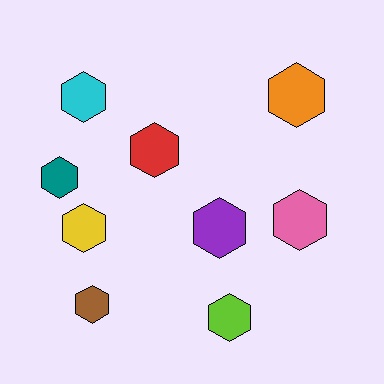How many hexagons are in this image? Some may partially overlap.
There are 9 hexagons.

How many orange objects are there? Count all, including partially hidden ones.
There is 1 orange object.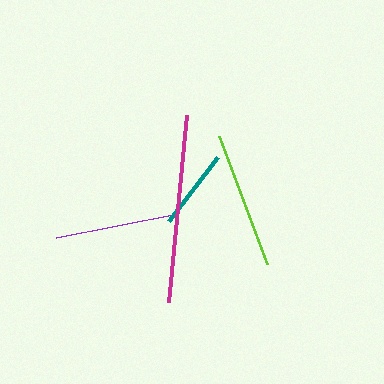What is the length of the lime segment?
The lime segment is approximately 137 pixels long.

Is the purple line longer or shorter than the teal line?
The purple line is longer than the teal line.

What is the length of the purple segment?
The purple segment is approximately 124 pixels long.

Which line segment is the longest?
The magenta line is the longest at approximately 188 pixels.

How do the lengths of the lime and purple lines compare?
The lime and purple lines are approximately the same length.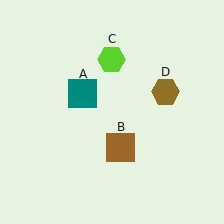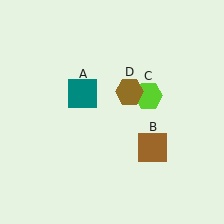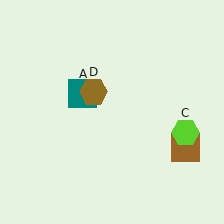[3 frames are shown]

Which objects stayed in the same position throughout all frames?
Teal square (object A) remained stationary.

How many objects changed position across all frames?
3 objects changed position: brown square (object B), lime hexagon (object C), brown hexagon (object D).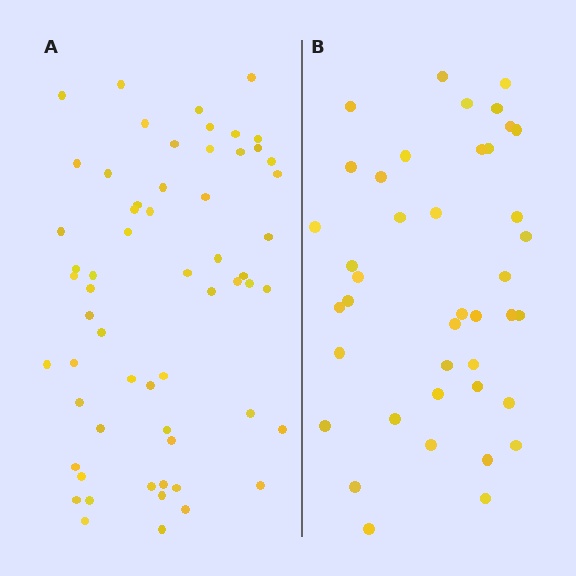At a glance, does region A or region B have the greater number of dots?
Region A (the left region) has more dots.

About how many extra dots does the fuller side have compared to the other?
Region A has approximately 20 more dots than region B.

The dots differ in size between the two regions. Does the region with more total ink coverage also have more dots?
No. Region B has more total ink coverage because its dots are larger, but region A actually contains more individual dots. Total area can be misleading — the number of items is what matters here.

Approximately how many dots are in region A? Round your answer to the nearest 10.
About 60 dots.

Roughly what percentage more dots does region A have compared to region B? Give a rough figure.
About 45% more.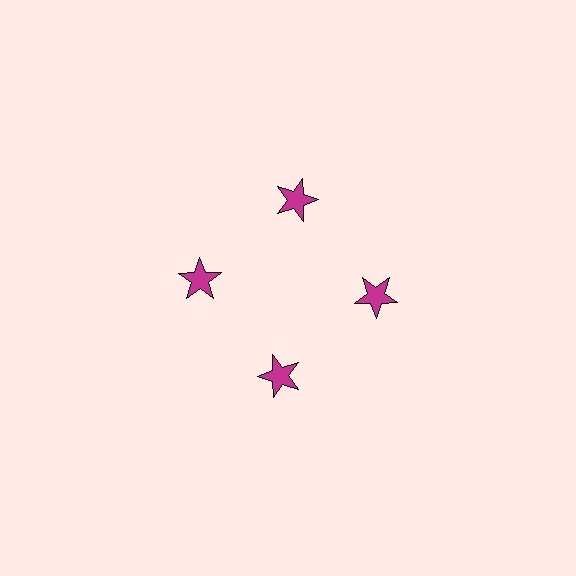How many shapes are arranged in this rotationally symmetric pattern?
There are 4 shapes, arranged in 4 groups of 1.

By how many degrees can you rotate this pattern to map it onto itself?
The pattern maps onto itself every 90 degrees of rotation.